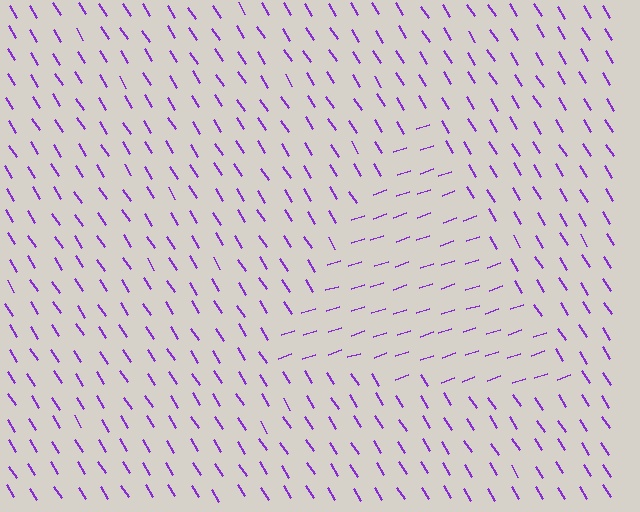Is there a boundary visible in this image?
Yes, there is a texture boundary formed by a change in line orientation.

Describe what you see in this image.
The image is filled with small purple line segments. A triangle region in the image has lines oriented differently from the surrounding lines, creating a visible texture boundary.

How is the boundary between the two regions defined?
The boundary is defined purely by a change in line orientation (approximately 77 degrees difference). All lines are the same color and thickness.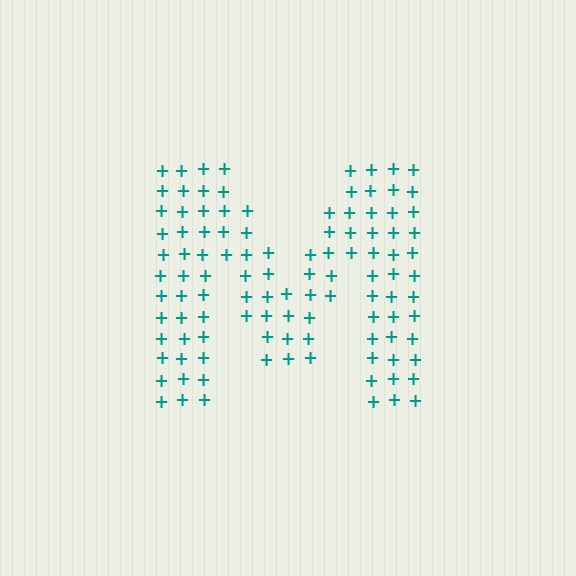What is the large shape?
The large shape is the letter M.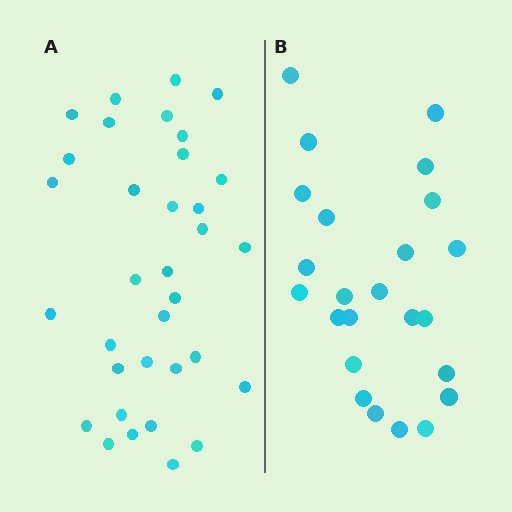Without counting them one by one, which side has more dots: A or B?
Region A (the left region) has more dots.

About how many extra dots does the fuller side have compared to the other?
Region A has roughly 10 or so more dots than region B.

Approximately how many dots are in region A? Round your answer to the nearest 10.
About 30 dots. (The exact count is 34, which rounds to 30.)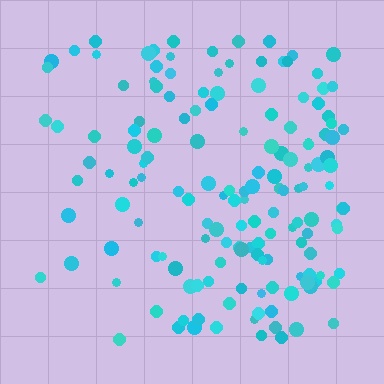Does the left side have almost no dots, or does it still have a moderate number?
Still a moderate number, just noticeably fewer than the right.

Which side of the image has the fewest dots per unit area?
The left.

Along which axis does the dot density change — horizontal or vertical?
Horizontal.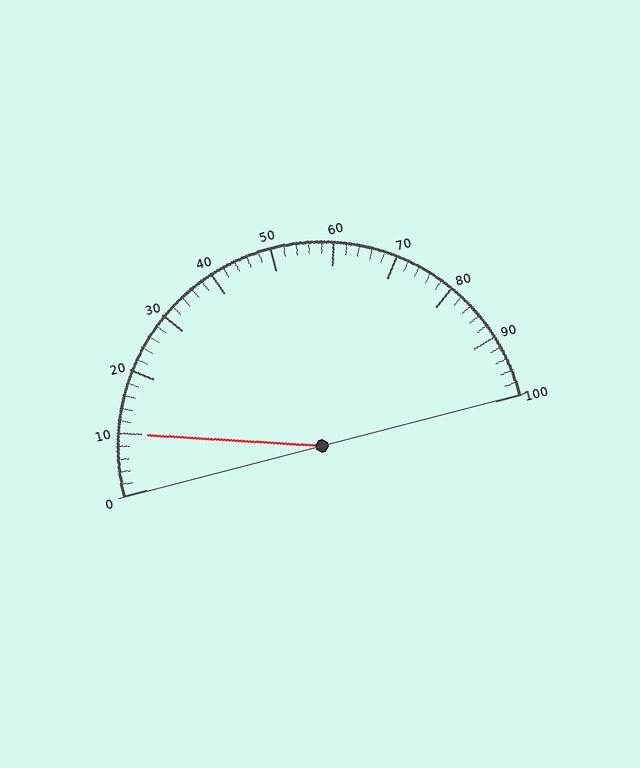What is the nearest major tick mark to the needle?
The nearest major tick mark is 10.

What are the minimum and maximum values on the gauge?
The gauge ranges from 0 to 100.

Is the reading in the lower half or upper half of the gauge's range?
The reading is in the lower half of the range (0 to 100).